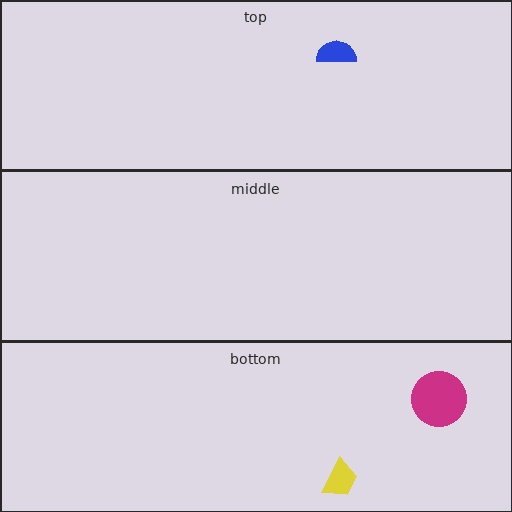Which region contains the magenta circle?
The bottom region.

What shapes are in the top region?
The blue semicircle.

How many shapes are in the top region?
1.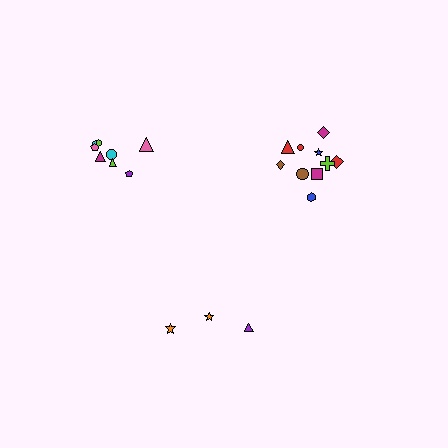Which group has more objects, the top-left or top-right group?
The top-right group.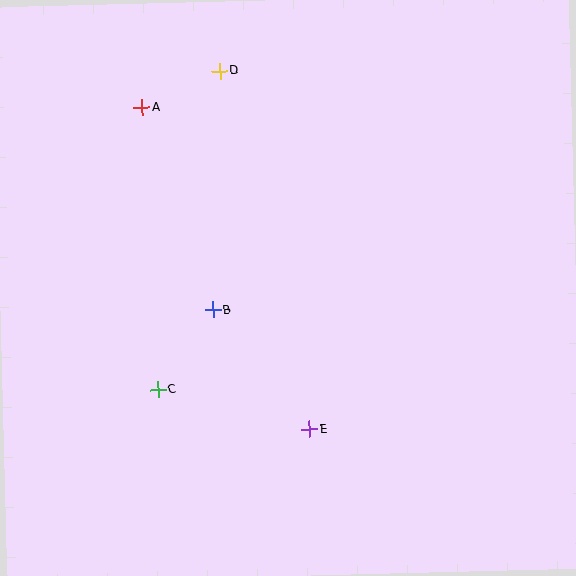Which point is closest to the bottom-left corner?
Point C is closest to the bottom-left corner.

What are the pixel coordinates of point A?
Point A is at (142, 107).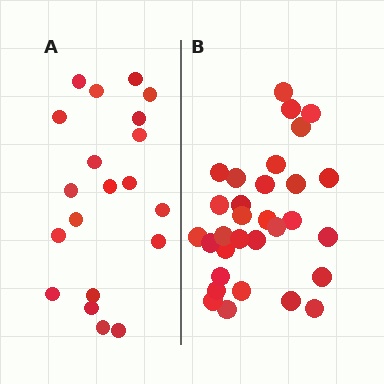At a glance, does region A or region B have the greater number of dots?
Region B (the right region) has more dots.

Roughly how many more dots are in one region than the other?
Region B has roughly 12 or so more dots than region A.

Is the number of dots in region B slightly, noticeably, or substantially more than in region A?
Region B has substantially more. The ratio is roughly 1.6 to 1.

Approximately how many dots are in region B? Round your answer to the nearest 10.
About 30 dots. (The exact count is 31, which rounds to 30.)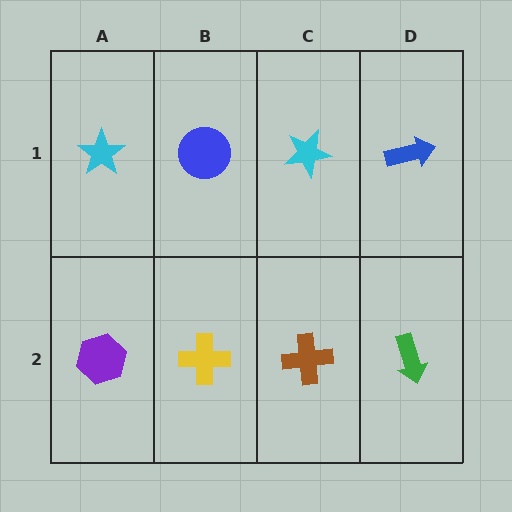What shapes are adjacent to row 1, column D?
A green arrow (row 2, column D), a cyan star (row 1, column C).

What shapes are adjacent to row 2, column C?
A cyan star (row 1, column C), a yellow cross (row 2, column B), a green arrow (row 2, column D).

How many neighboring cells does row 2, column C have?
3.